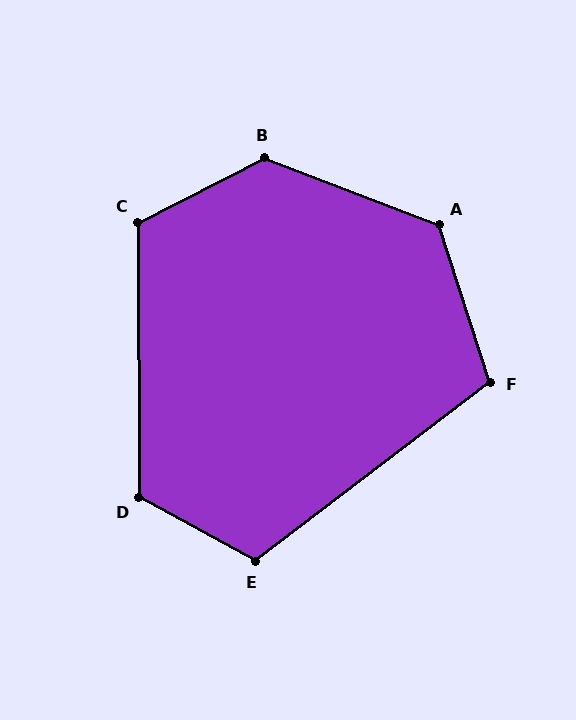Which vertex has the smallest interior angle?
F, at approximately 109 degrees.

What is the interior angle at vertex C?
Approximately 117 degrees (obtuse).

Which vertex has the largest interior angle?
B, at approximately 132 degrees.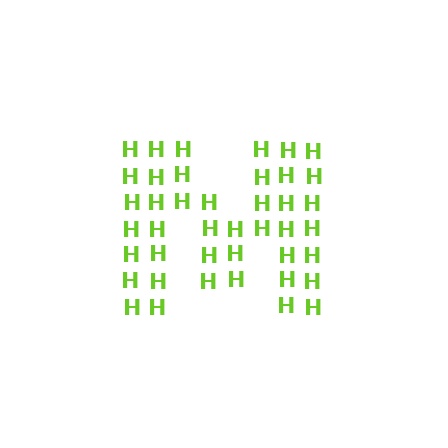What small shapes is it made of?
It is made of small letter H's.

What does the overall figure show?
The overall figure shows the letter M.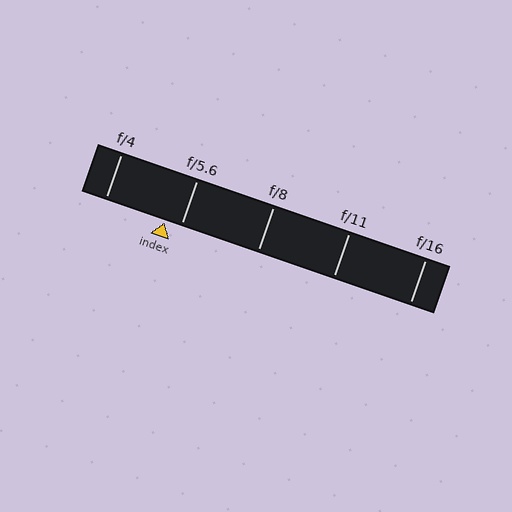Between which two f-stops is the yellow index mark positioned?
The index mark is between f/4 and f/5.6.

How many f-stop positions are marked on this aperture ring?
There are 5 f-stop positions marked.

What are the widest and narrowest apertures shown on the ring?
The widest aperture shown is f/4 and the narrowest is f/16.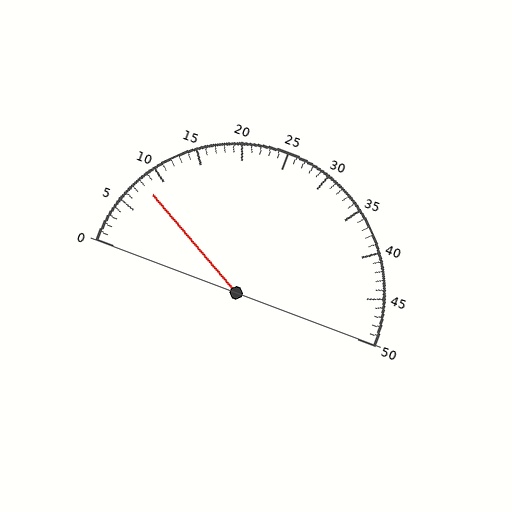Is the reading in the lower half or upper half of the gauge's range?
The reading is in the lower half of the range (0 to 50).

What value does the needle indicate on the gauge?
The needle indicates approximately 8.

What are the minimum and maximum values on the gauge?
The gauge ranges from 0 to 50.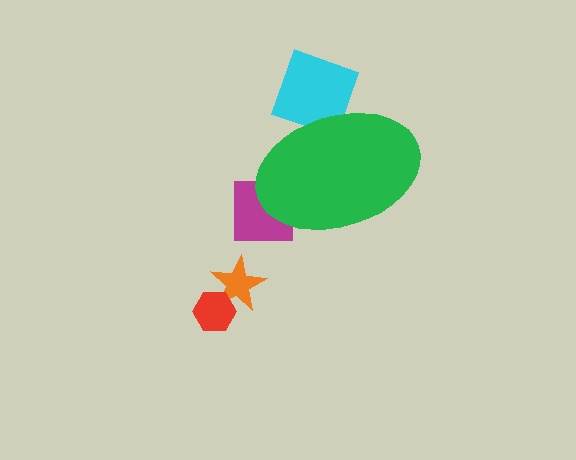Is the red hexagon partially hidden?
No, the red hexagon is fully visible.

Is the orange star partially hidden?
No, the orange star is fully visible.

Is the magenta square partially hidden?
Yes, the magenta square is partially hidden behind the green ellipse.